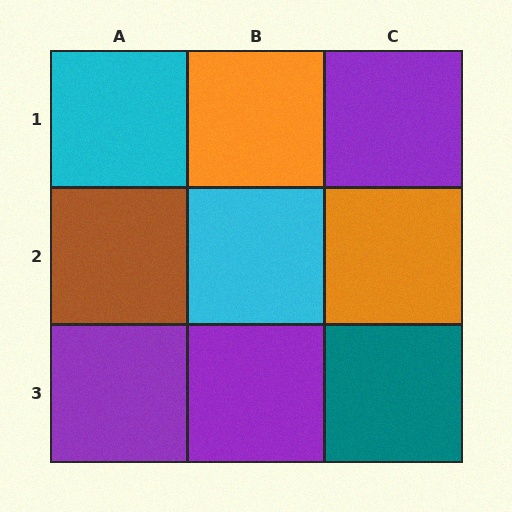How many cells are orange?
2 cells are orange.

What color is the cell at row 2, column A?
Brown.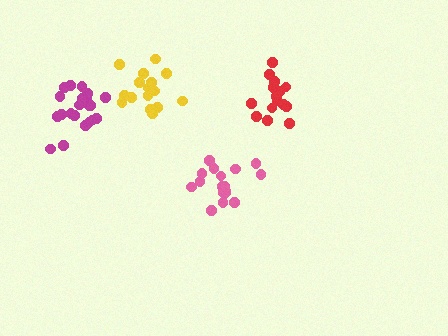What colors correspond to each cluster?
The clusters are colored: magenta, pink, red, yellow.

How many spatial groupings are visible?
There are 4 spatial groupings.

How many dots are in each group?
Group 1: 21 dots, Group 2: 18 dots, Group 3: 15 dots, Group 4: 16 dots (70 total).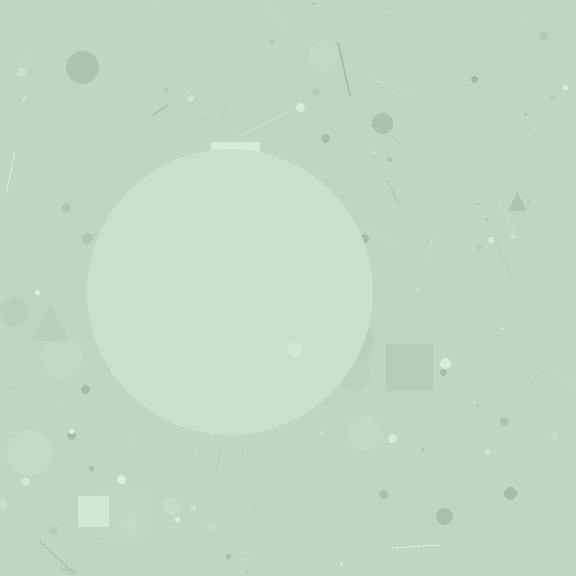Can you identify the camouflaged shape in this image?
The camouflaged shape is a circle.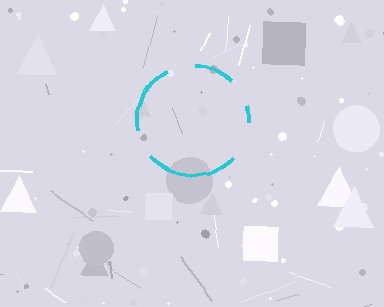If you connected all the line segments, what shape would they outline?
They would outline a circle.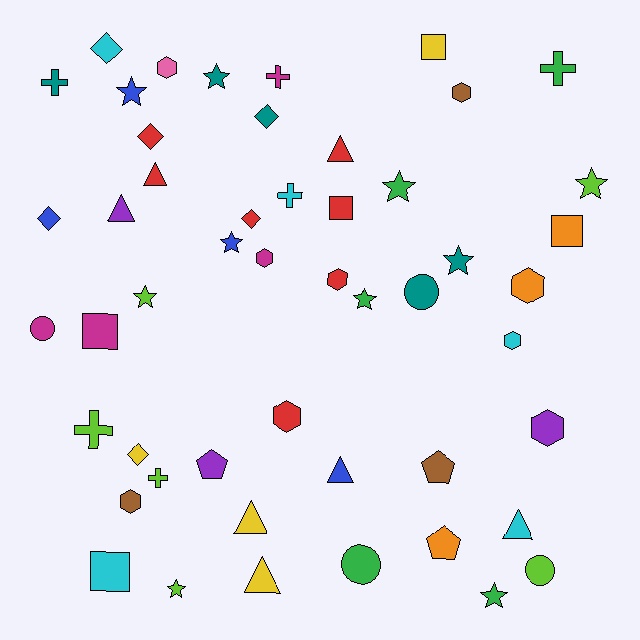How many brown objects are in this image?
There are 3 brown objects.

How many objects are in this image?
There are 50 objects.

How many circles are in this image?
There are 4 circles.